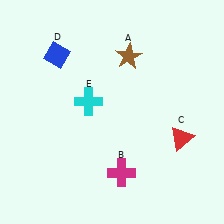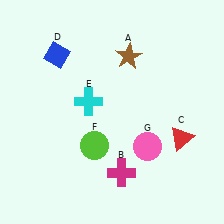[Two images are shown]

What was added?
A lime circle (F), a pink circle (G) were added in Image 2.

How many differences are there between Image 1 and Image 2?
There are 2 differences between the two images.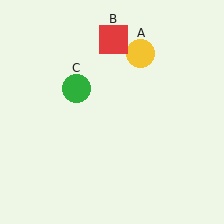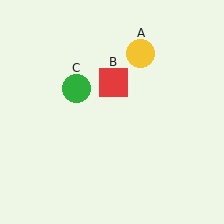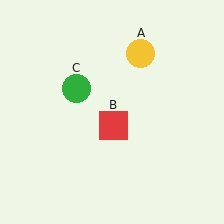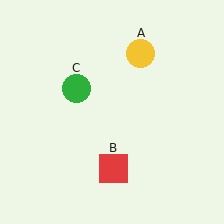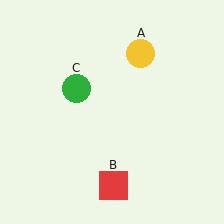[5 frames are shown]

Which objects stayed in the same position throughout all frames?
Yellow circle (object A) and green circle (object C) remained stationary.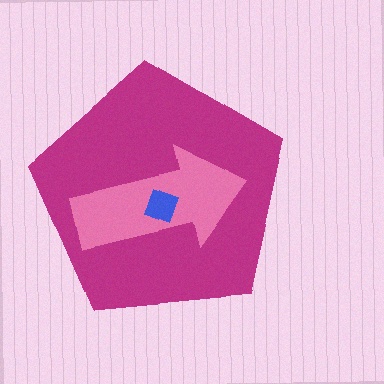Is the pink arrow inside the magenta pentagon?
Yes.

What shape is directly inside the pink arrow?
The blue square.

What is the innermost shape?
The blue square.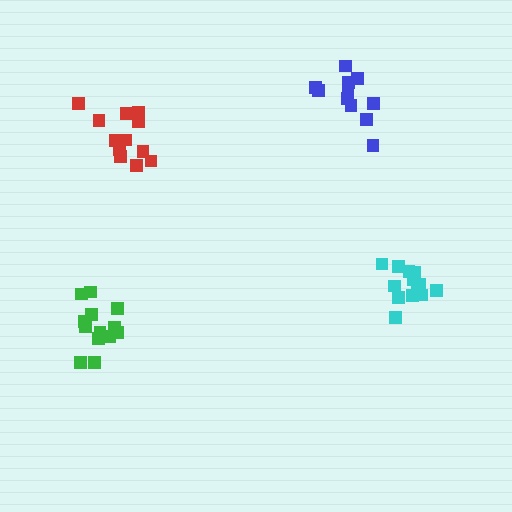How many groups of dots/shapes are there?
There are 4 groups.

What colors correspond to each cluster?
The clusters are colored: cyan, green, red, blue.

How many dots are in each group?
Group 1: 13 dots, Group 2: 14 dots, Group 3: 12 dots, Group 4: 12 dots (51 total).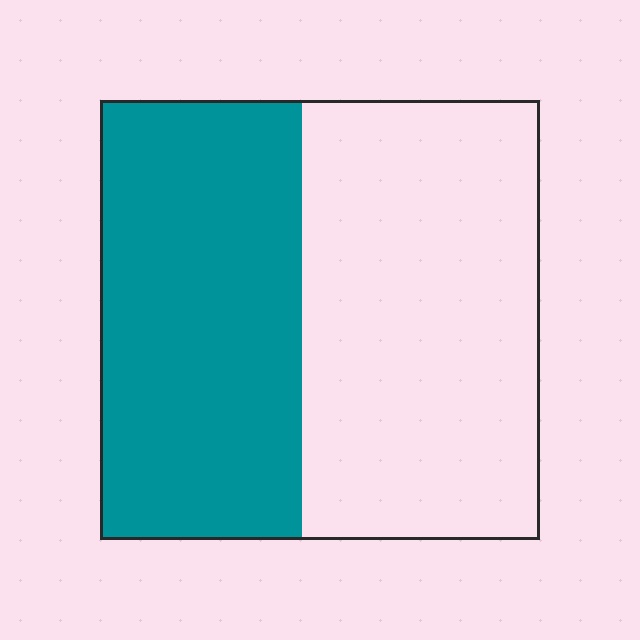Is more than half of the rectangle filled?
No.